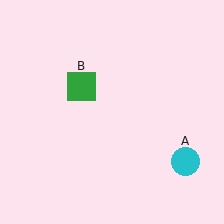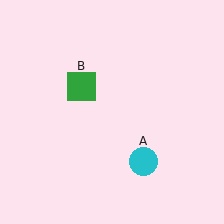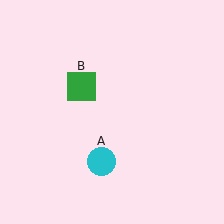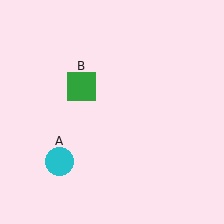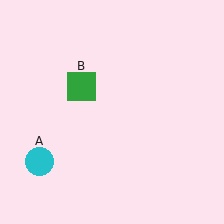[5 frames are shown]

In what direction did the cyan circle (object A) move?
The cyan circle (object A) moved left.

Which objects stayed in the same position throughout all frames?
Green square (object B) remained stationary.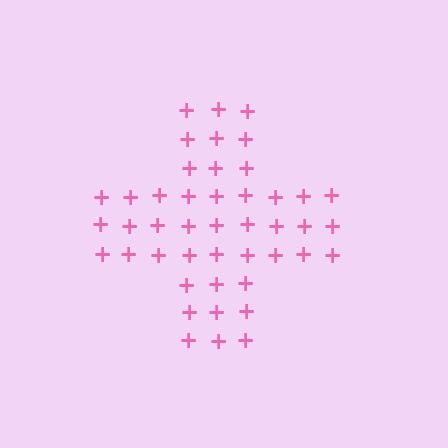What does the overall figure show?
The overall figure shows a cross.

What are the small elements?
The small elements are plus signs.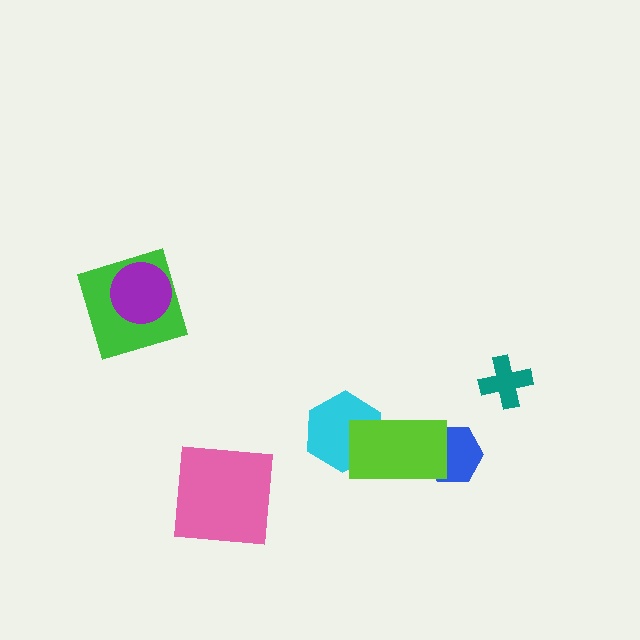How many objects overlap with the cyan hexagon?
1 object overlaps with the cyan hexagon.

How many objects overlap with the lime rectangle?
2 objects overlap with the lime rectangle.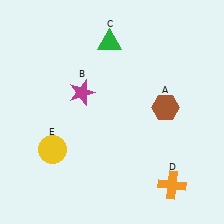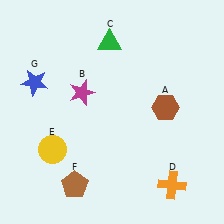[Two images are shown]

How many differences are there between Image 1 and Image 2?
There are 2 differences between the two images.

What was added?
A brown pentagon (F), a blue star (G) were added in Image 2.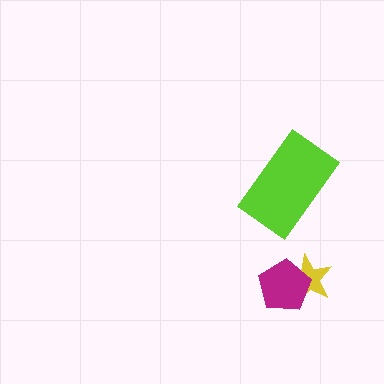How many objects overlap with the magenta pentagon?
1 object overlaps with the magenta pentagon.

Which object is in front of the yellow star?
The magenta pentagon is in front of the yellow star.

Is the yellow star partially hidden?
Yes, it is partially covered by another shape.